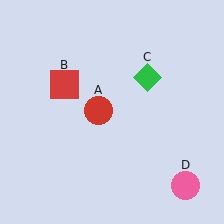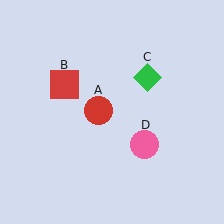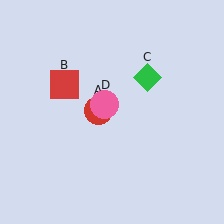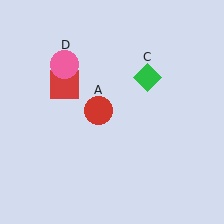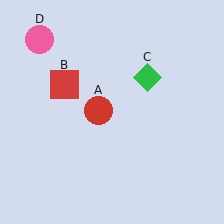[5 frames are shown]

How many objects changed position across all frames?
1 object changed position: pink circle (object D).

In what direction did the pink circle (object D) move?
The pink circle (object D) moved up and to the left.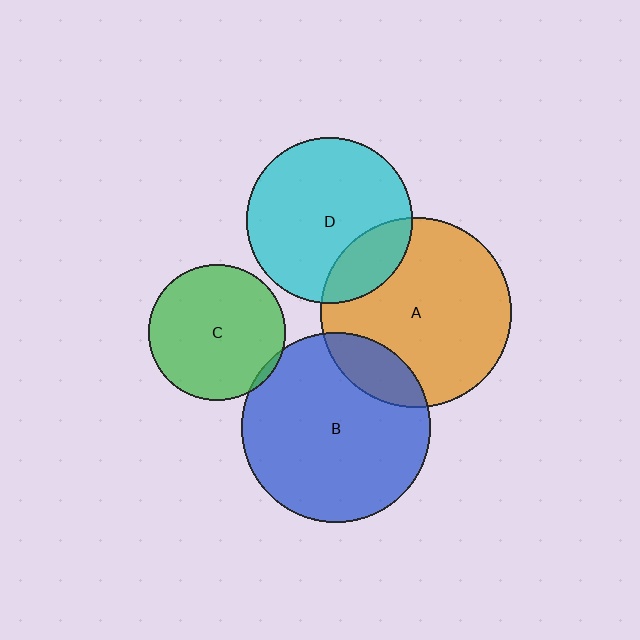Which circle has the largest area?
Circle A (orange).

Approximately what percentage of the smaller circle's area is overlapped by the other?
Approximately 15%.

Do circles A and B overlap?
Yes.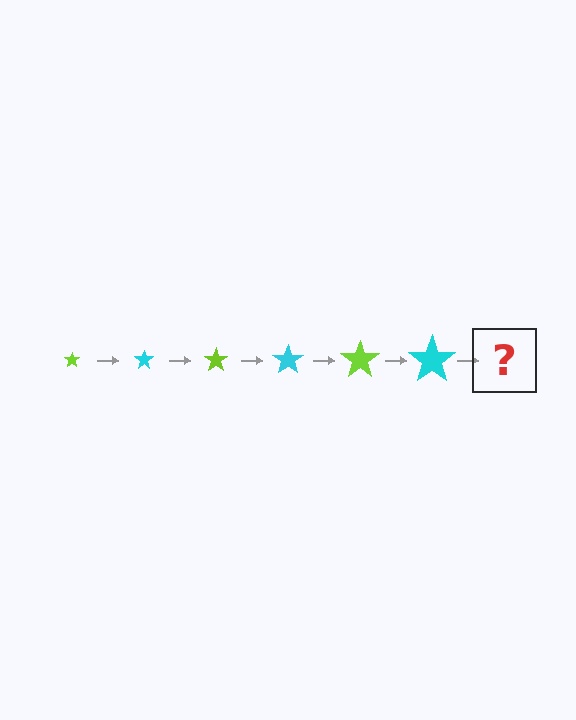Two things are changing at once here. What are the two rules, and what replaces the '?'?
The two rules are that the star grows larger each step and the color cycles through lime and cyan. The '?' should be a lime star, larger than the previous one.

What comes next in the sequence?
The next element should be a lime star, larger than the previous one.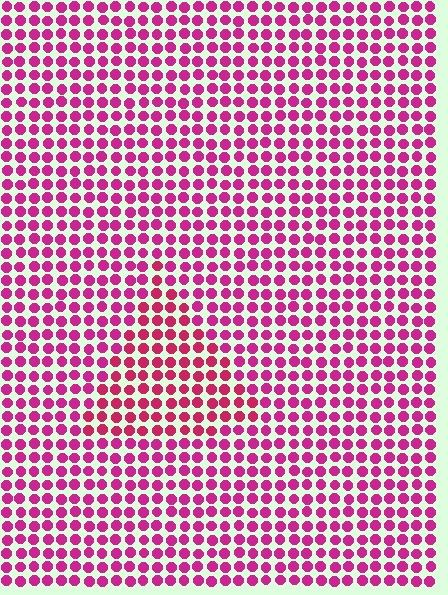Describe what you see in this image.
The image is filled with small magenta elements in a uniform arrangement. A triangle-shaped region is visible where the elements are tinted to a slightly different hue, forming a subtle color boundary.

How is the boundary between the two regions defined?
The boundary is defined purely by a slight shift in hue (about 17 degrees). Spacing, size, and orientation are identical on both sides.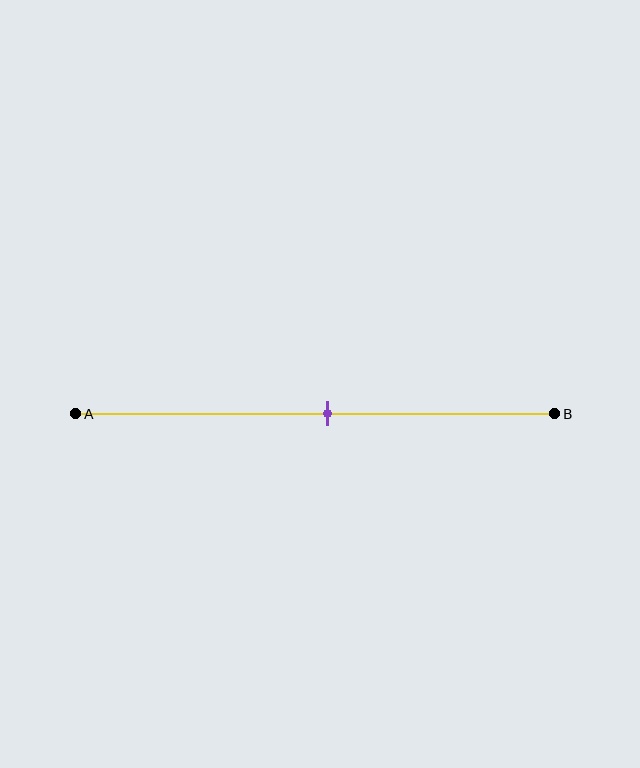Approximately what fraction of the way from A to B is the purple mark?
The purple mark is approximately 55% of the way from A to B.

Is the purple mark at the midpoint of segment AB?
Yes, the mark is approximately at the midpoint.